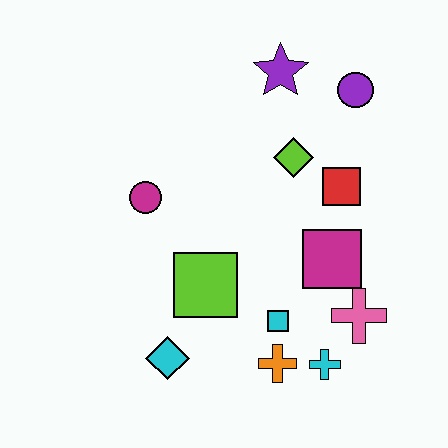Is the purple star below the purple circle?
No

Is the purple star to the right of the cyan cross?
No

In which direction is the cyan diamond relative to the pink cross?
The cyan diamond is to the left of the pink cross.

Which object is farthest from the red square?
The cyan diamond is farthest from the red square.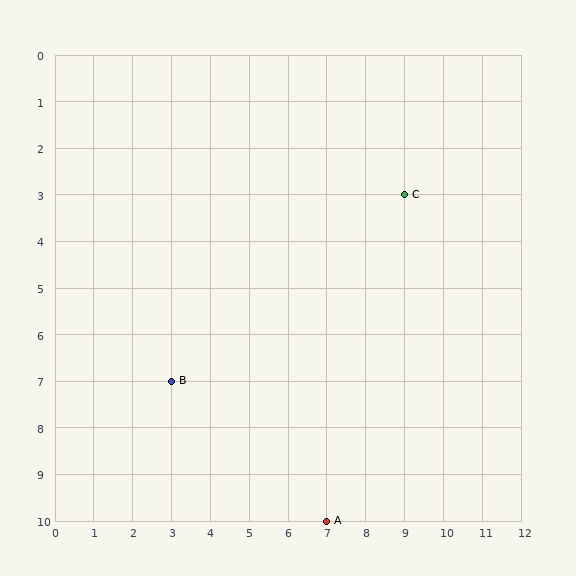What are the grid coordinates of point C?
Point C is at grid coordinates (9, 3).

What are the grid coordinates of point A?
Point A is at grid coordinates (7, 10).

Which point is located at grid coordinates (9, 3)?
Point C is at (9, 3).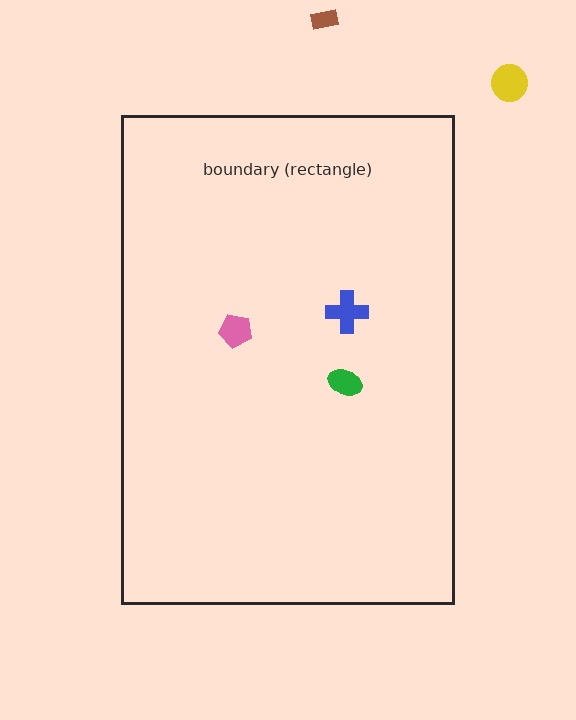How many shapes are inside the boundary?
3 inside, 2 outside.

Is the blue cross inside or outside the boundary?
Inside.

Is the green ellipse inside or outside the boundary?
Inside.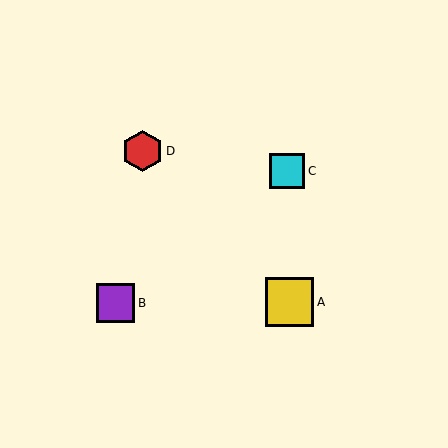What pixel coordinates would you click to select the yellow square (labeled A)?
Click at (289, 302) to select the yellow square A.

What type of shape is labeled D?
Shape D is a red hexagon.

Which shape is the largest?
The yellow square (labeled A) is the largest.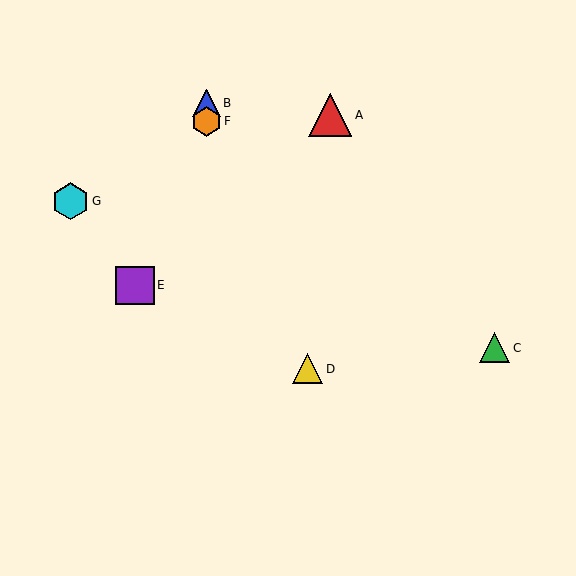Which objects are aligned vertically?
Objects B, F are aligned vertically.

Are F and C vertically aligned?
No, F is at x≈207 and C is at x≈495.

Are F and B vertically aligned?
Yes, both are at x≈207.